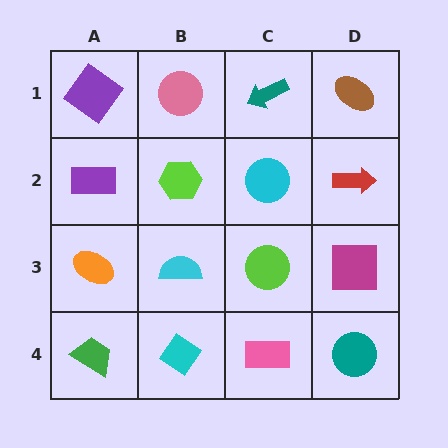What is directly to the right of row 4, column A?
A cyan diamond.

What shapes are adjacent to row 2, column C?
A teal arrow (row 1, column C), a lime circle (row 3, column C), a lime hexagon (row 2, column B), a red arrow (row 2, column D).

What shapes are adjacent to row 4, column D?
A magenta square (row 3, column D), a pink rectangle (row 4, column C).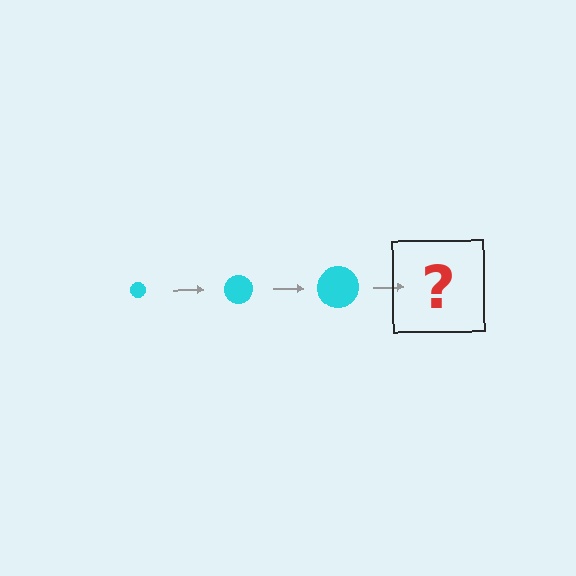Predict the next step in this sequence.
The next step is a cyan circle, larger than the previous one.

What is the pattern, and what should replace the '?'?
The pattern is that the circle gets progressively larger each step. The '?' should be a cyan circle, larger than the previous one.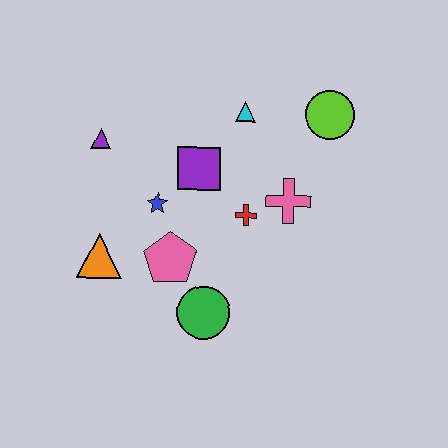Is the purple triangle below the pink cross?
No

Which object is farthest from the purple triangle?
The lime circle is farthest from the purple triangle.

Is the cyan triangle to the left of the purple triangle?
No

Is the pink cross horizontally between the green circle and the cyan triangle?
No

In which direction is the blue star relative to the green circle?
The blue star is above the green circle.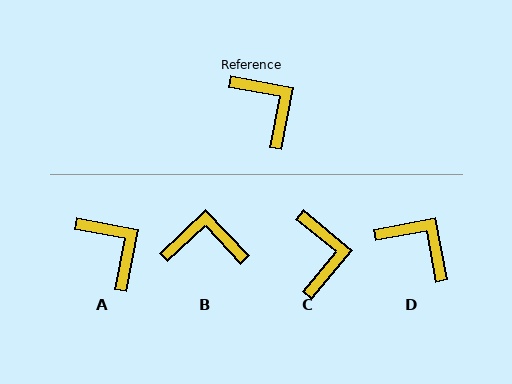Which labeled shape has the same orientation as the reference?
A.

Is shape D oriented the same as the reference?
No, it is off by about 22 degrees.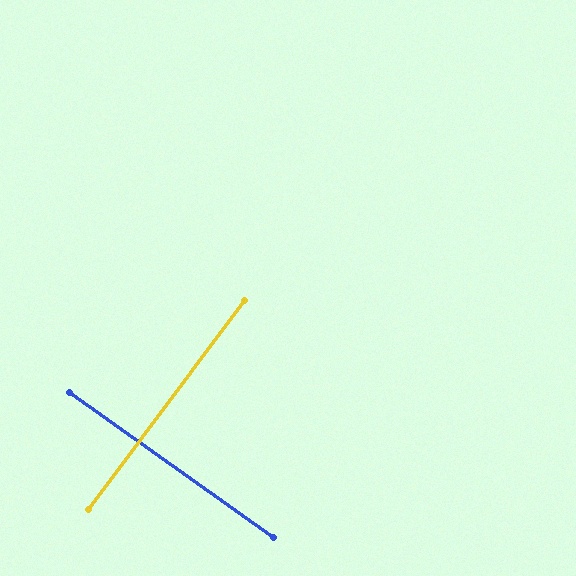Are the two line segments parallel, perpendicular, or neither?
Perpendicular — they meet at approximately 89°.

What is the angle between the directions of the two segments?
Approximately 89 degrees.